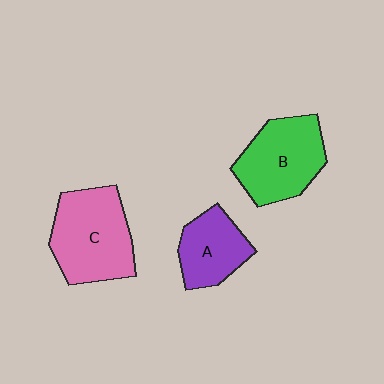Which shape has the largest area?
Shape C (pink).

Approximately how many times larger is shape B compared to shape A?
Approximately 1.4 times.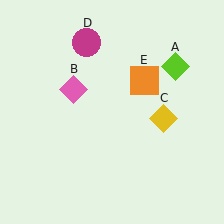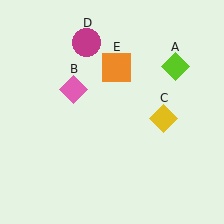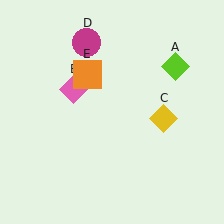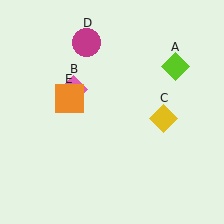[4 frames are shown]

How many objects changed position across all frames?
1 object changed position: orange square (object E).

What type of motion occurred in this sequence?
The orange square (object E) rotated counterclockwise around the center of the scene.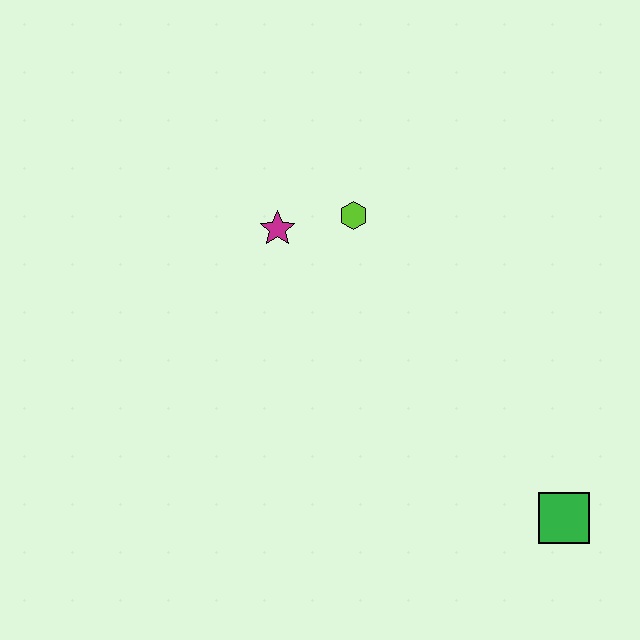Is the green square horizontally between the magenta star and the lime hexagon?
No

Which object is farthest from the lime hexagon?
The green square is farthest from the lime hexagon.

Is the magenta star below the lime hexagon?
Yes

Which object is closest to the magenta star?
The lime hexagon is closest to the magenta star.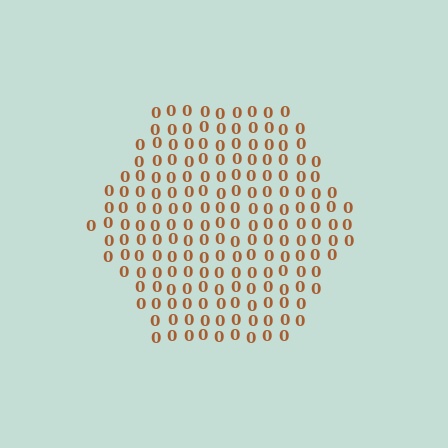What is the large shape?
The large shape is a hexagon.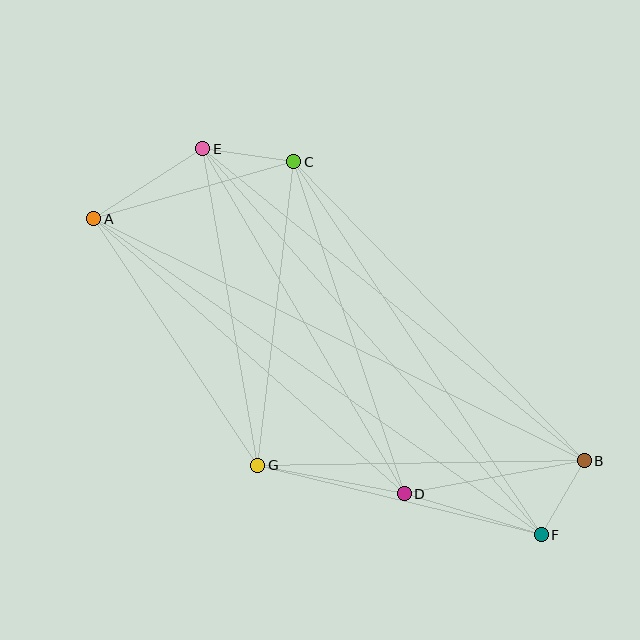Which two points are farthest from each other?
Points A and F are farthest from each other.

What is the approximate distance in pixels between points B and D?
The distance between B and D is approximately 183 pixels.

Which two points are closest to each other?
Points B and F are closest to each other.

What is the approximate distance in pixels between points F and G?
The distance between F and G is approximately 292 pixels.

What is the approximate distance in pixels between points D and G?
The distance between D and G is approximately 149 pixels.